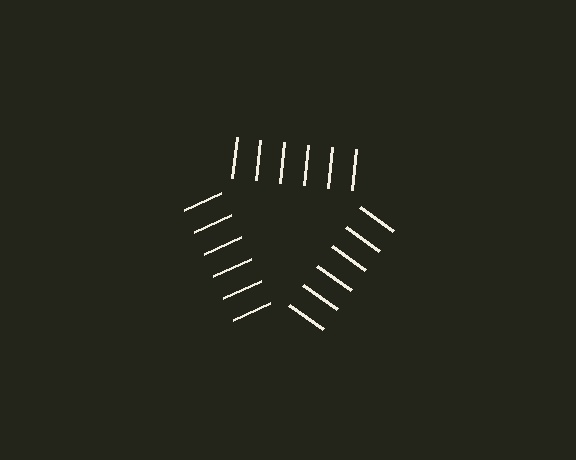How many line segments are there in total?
18 — 6 along each of the 3 edges.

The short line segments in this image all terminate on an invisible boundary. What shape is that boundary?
An illusory triangle — the line segments terminate on its edges but no continuous stroke is drawn.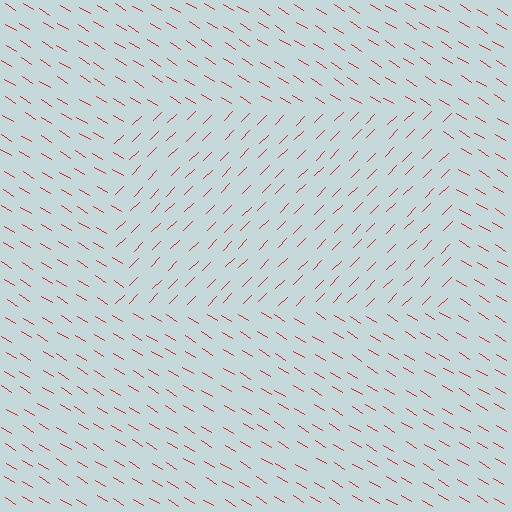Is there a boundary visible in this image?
Yes, there is a texture boundary formed by a change in line orientation.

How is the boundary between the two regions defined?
The boundary is defined purely by a change in line orientation (approximately 77 degrees difference). All lines are the same color and thickness.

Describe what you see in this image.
The image is filled with small red line segments. A rectangle region in the image has lines oriented differently from the surrounding lines, creating a visible texture boundary.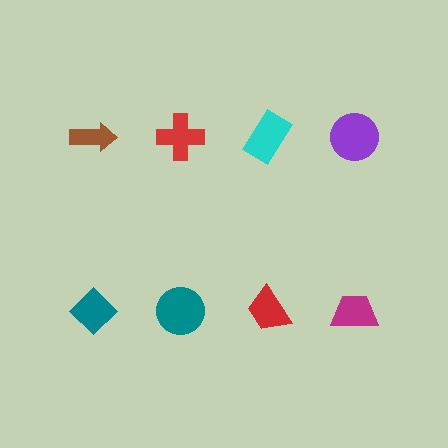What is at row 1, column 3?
A cyan rectangle.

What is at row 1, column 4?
A purple circle.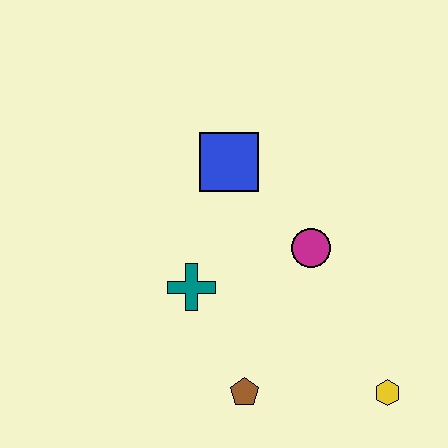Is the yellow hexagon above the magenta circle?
No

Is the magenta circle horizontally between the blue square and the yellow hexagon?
Yes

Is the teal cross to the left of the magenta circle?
Yes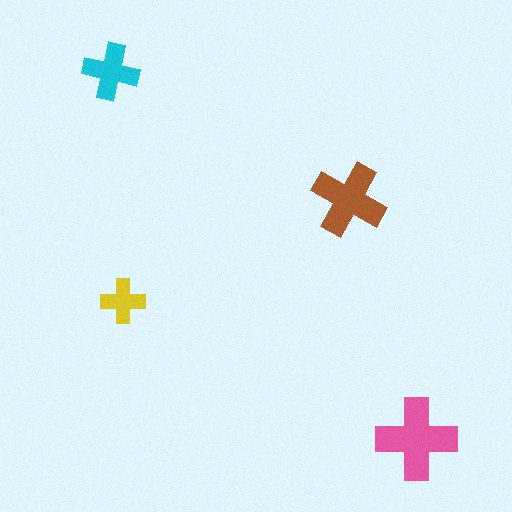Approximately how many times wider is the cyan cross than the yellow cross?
About 1.5 times wider.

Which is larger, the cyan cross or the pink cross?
The pink one.